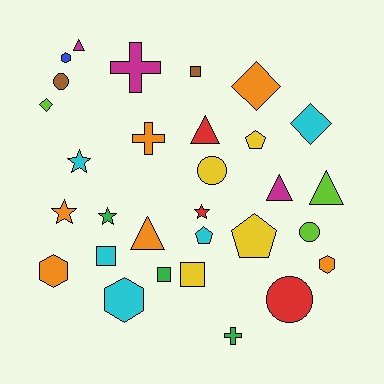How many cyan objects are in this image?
There are 5 cyan objects.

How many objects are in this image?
There are 30 objects.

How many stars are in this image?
There are 4 stars.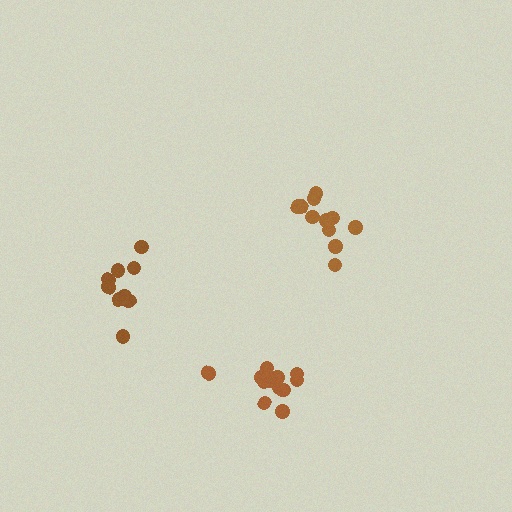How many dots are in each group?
Group 1: 10 dots, Group 2: 11 dots, Group 3: 13 dots (34 total).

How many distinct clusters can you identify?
There are 3 distinct clusters.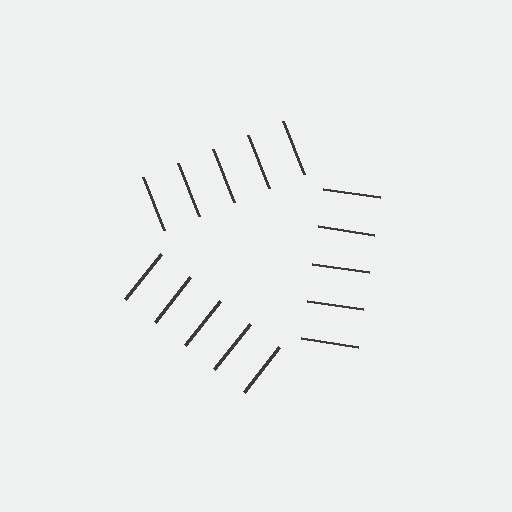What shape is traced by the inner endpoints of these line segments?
An illusory triangle — the line segments terminate on its edges but no continuous stroke is drawn.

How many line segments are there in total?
15 — 5 along each of the 3 edges.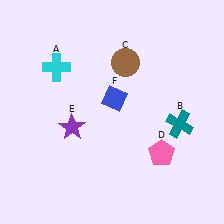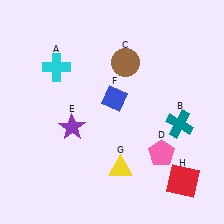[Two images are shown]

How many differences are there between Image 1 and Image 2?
There are 2 differences between the two images.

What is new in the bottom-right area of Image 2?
A yellow triangle (G) was added in the bottom-right area of Image 2.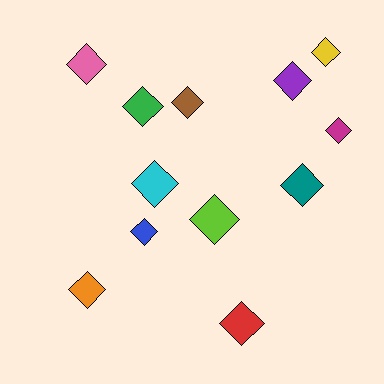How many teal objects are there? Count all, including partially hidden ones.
There is 1 teal object.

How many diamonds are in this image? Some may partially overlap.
There are 12 diamonds.